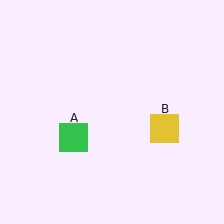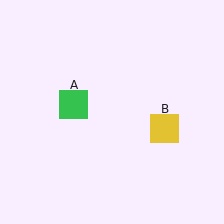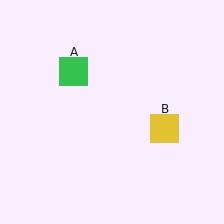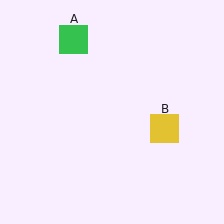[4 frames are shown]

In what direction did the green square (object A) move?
The green square (object A) moved up.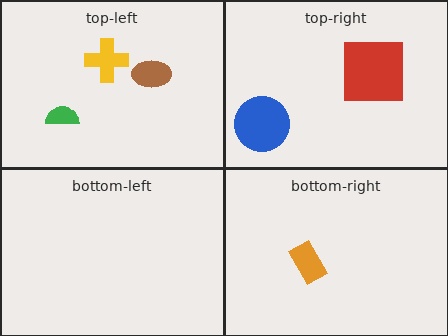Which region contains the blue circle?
The top-right region.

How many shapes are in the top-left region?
3.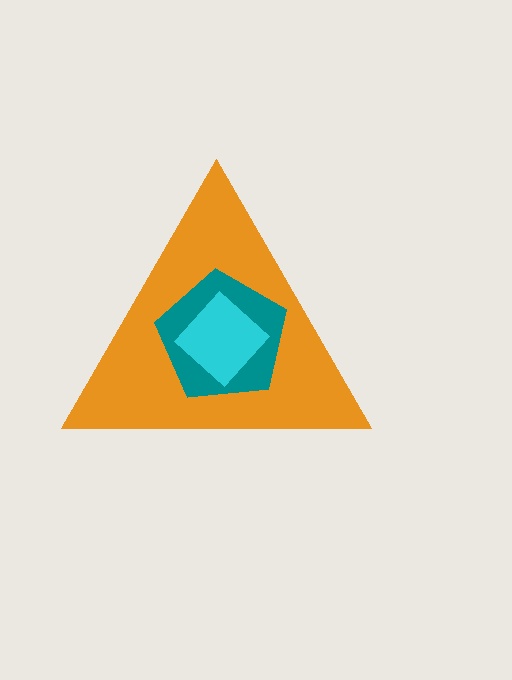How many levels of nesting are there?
3.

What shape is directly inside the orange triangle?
The teal pentagon.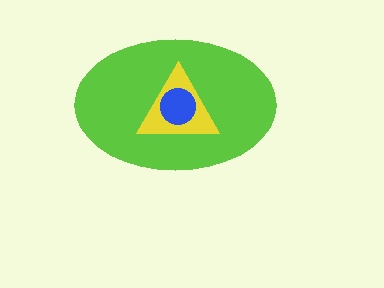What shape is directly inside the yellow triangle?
The blue circle.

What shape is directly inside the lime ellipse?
The yellow triangle.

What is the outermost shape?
The lime ellipse.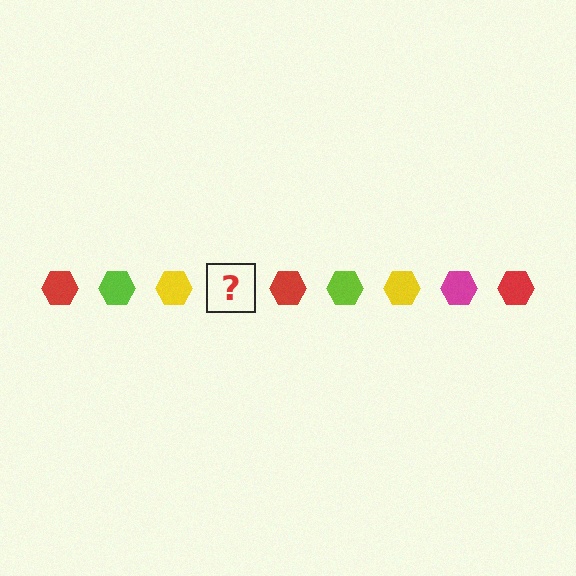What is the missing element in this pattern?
The missing element is a magenta hexagon.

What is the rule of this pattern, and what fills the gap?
The rule is that the pattern cycles through red, lime, yellow, magenta hexagons. The gap should be filled with a magenta hexagon.